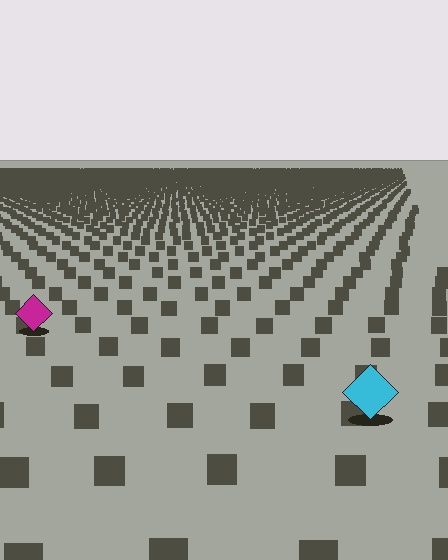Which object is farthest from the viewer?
The magenta diamond is farthest from the viewer. It appears smaller and the ground texture around it is denser.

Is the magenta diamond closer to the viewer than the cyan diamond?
No. The cyan diamond is closer — you can tell from the texture gradient: the ground texture is coarser near it.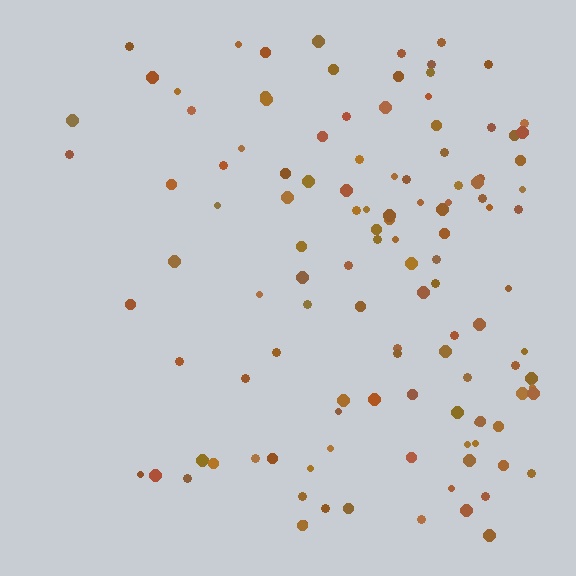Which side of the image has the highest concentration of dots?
The right.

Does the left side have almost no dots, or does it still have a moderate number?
Still a moderate number, just noticeably fewer than the right.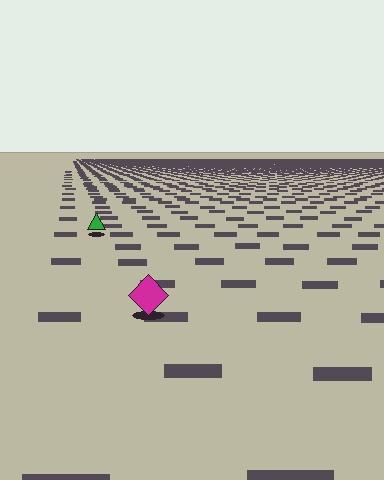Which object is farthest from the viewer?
The green triangle is farthest from the viewer. It appears smaller and the ground texture around it is denser.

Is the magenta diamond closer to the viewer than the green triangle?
Yes. The magenta diamond is closer — you can tell from the texture gradient: the ground texture is coarser near it.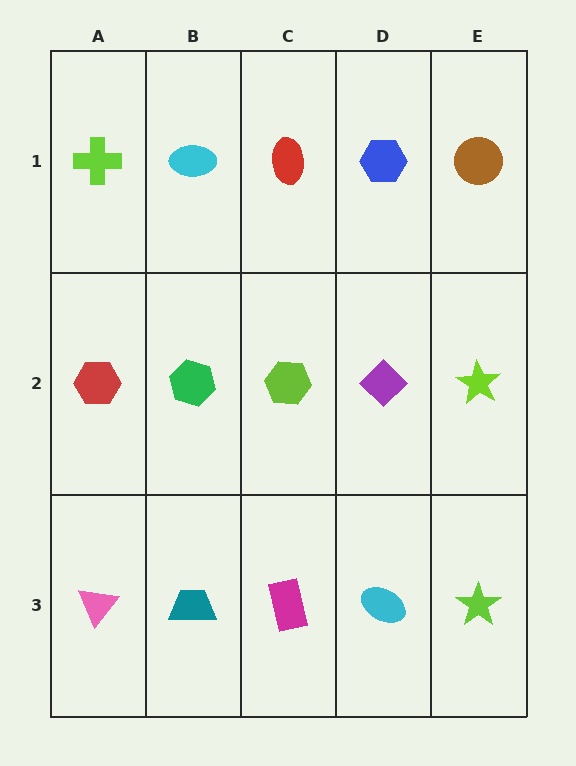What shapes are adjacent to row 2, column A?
A lime cross (row 1, column A), a pink triangle (row 3, column A), a green hexagon (row 2, column B).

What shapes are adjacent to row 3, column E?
A lime star (row 2, column E), a cyan ellipse (row 3, column D).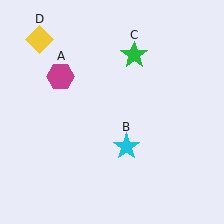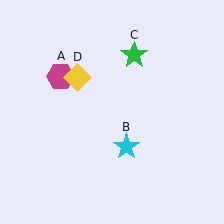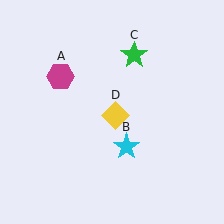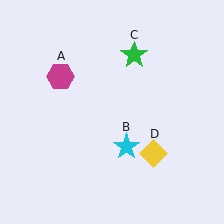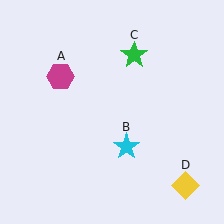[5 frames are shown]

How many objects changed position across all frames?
1 object changed position: yellow diamond (object D).